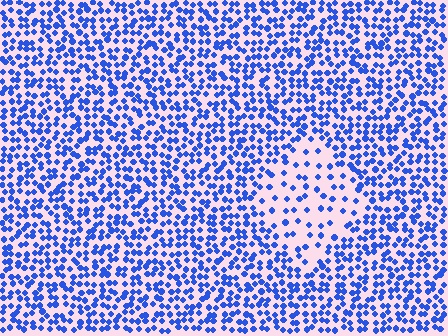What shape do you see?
I see a diamond.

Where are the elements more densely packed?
The elements are more densely packed outside the diamond boundary.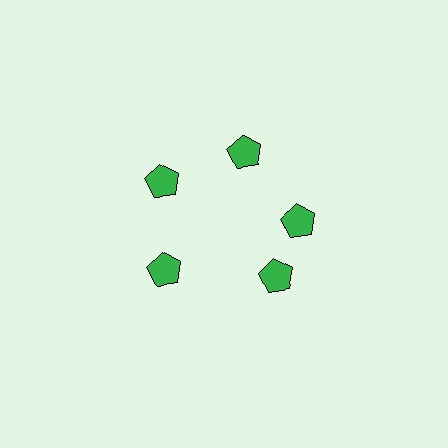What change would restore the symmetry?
The symmetry would be restored by rotating it back into even spacing with its neighbors so that all 5 pentagons sit at equal angles and equal distance from the center.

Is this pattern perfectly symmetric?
No. The 5 green pentagons are arranged in a ring, but one element near the 5 o'clock position is rotated out of alignment along the ring, breaking the 5-fold rotational symmetry.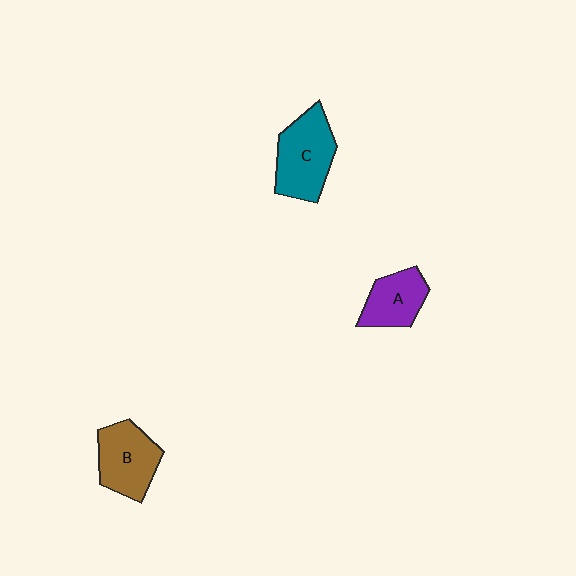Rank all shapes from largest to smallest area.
From largest to smallest: C (teal), B (brown), A (purple).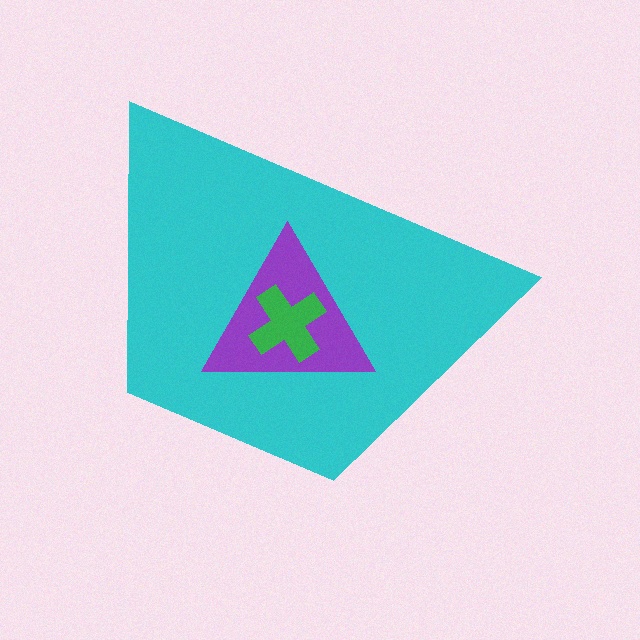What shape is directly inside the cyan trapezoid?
The purple triangle.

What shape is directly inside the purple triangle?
The green cross.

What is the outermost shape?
The cyan trapezoid.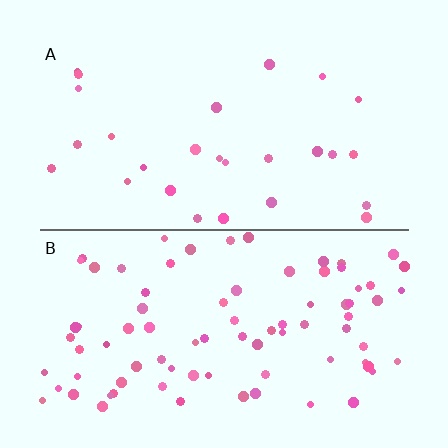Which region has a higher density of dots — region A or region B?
B (the bottom).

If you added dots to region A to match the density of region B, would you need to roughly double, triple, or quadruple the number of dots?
Approximately triple.